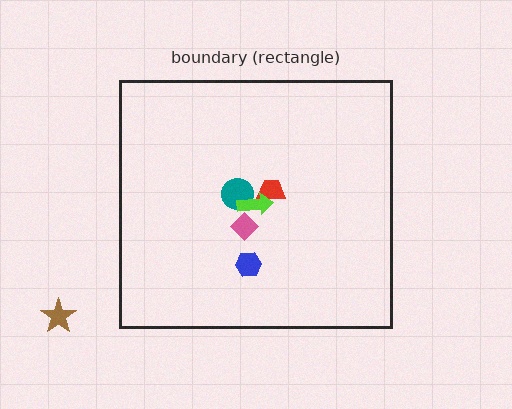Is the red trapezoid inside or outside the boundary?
Inside.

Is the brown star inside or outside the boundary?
Outside.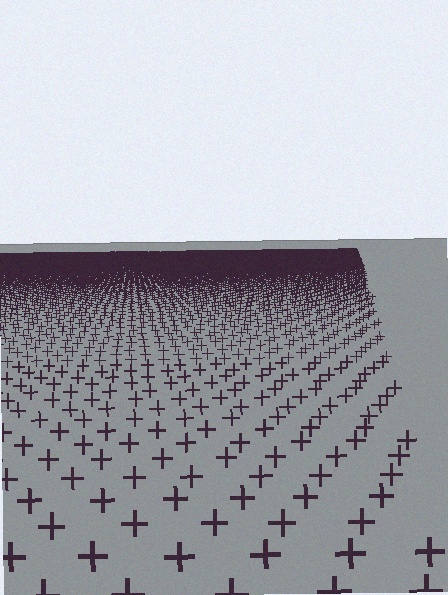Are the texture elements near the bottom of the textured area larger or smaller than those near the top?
Larger. Near the bottom, elements are closer to the viewer and appear at a bigger on-screen size.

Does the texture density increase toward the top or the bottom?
Density increases toward the top.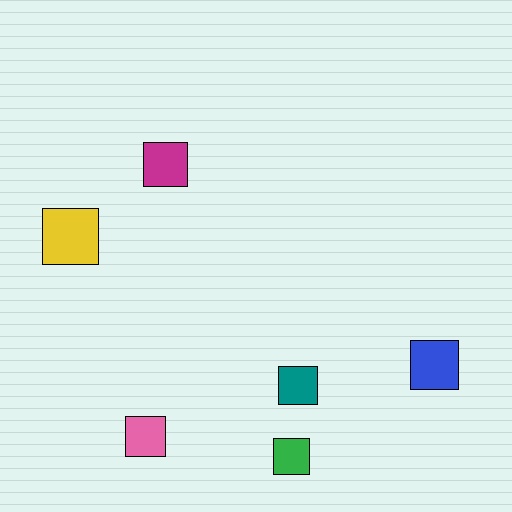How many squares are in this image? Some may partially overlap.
There are 6 squares.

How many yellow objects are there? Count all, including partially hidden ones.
There is 1 yellow object.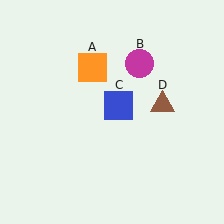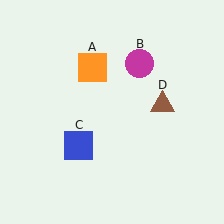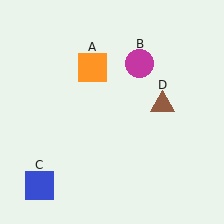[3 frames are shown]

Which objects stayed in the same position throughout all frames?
Orange square (object A) and magenta circle (object B) and brown triangle (object D) remained stationary.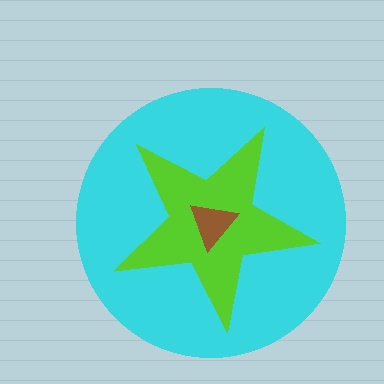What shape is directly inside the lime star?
The brown triangle.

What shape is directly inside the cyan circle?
The lime star.